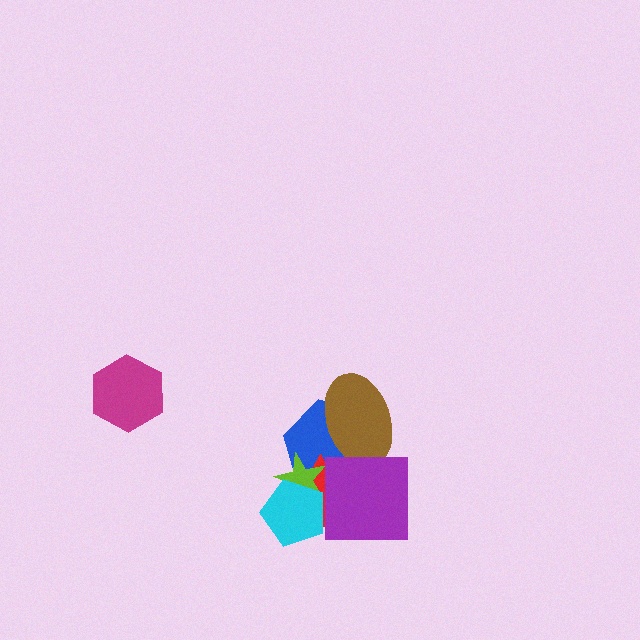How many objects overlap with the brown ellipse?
2 objects overlap with the brown ellipse.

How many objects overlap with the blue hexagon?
5 objects overlap with the blue hexagon.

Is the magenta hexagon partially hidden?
No, no other shape covers it.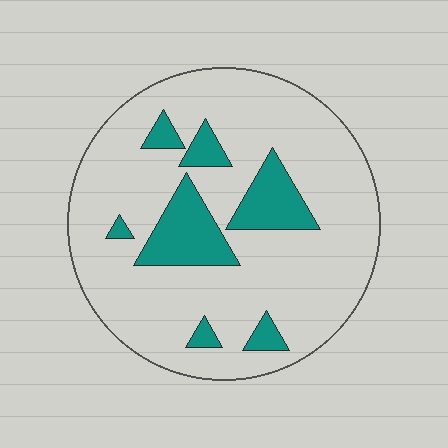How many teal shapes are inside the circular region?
7.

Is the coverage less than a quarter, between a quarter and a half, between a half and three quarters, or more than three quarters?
Less than a quarter.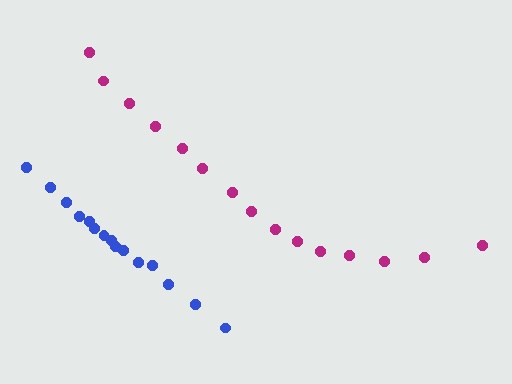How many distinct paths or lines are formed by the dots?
There are 2 distinct paths.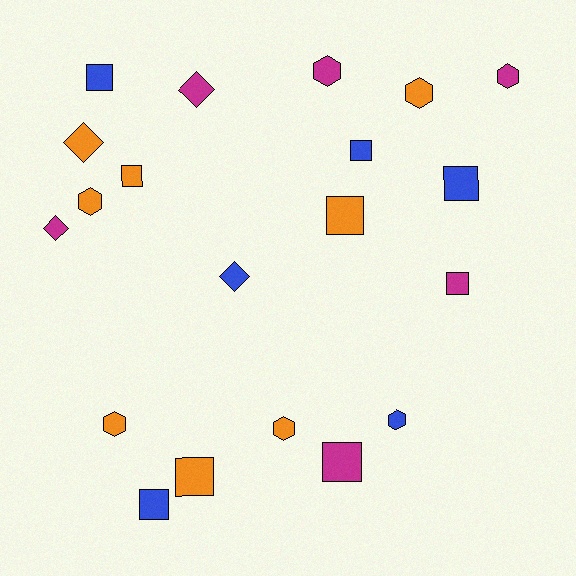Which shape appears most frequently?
Square, with 9 objects.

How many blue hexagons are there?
There is 1 blue hexagon.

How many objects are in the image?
There are 20 objects.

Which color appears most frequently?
Orange, with 8 objects.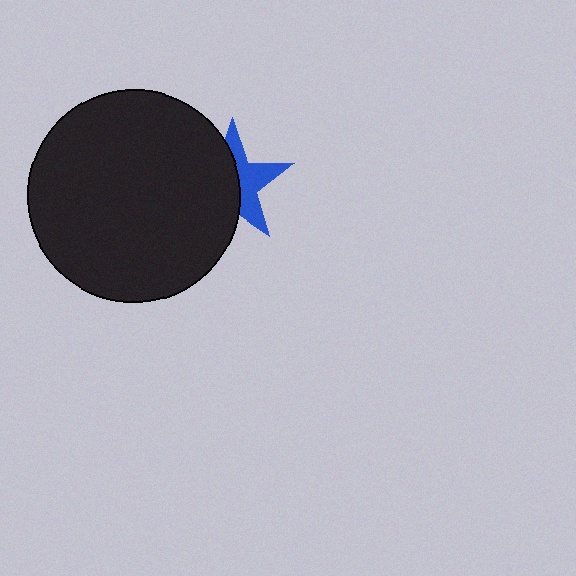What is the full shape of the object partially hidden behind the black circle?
The partially hidden object is a blue star.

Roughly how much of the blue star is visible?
A small part of it is visible (roughly 44%).